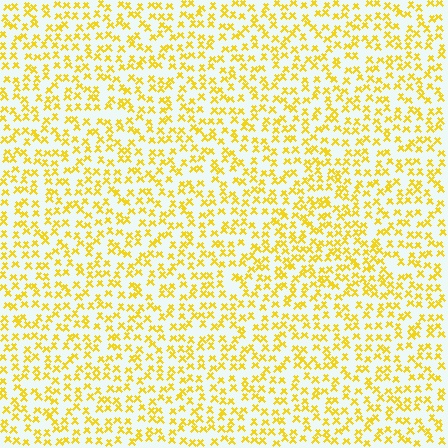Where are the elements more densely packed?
The elements are more densely packed inside the triangle boundary.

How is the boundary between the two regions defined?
The boundary is defined by a change in element density (approximately 1.4x ratio). All elements are the same color, size, and shape.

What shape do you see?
I see a triangle.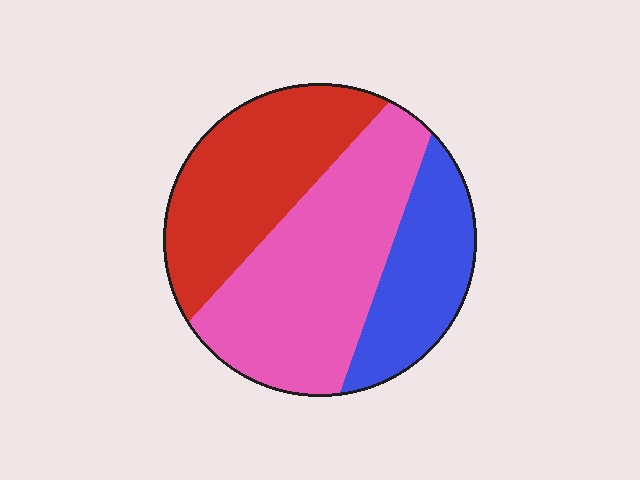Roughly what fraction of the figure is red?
Red covers around 35% of the figure.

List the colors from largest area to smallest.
From largest to smallest: pink, red, blue.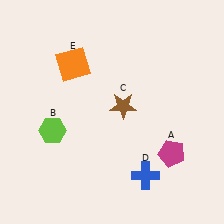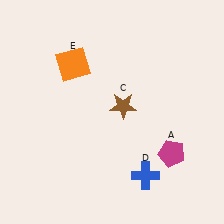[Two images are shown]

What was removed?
The lime hexagon (B) was removed in Image 2.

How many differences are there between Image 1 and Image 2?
There is 1 difference between the two images.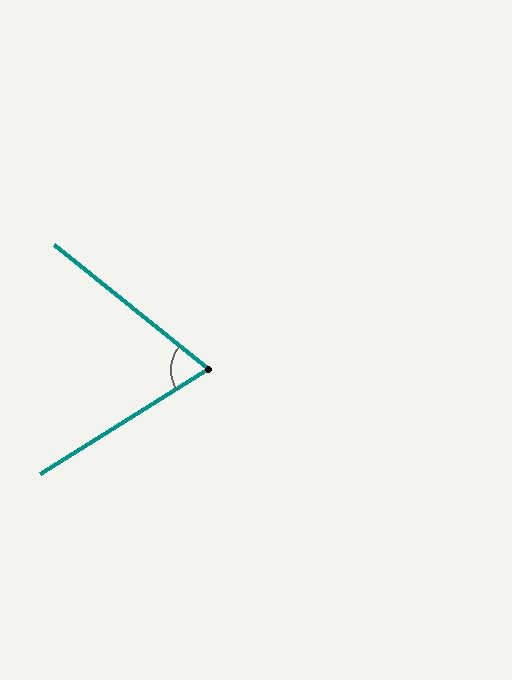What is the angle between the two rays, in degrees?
Approximately 71 degrees.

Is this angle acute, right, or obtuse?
It is acute.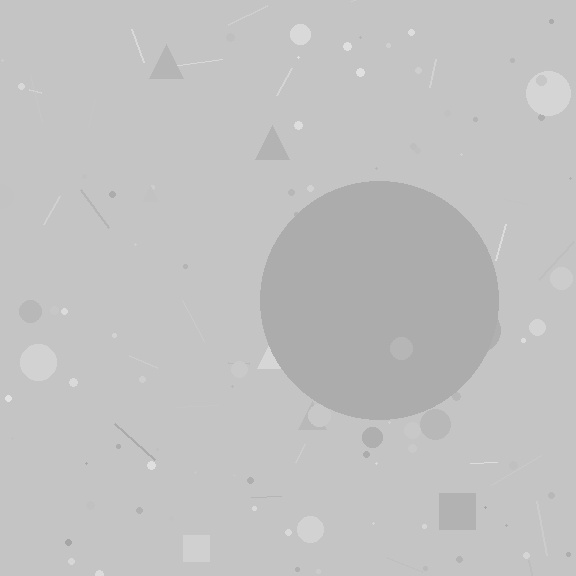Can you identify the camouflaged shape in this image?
The camouflaged shape is a circle.